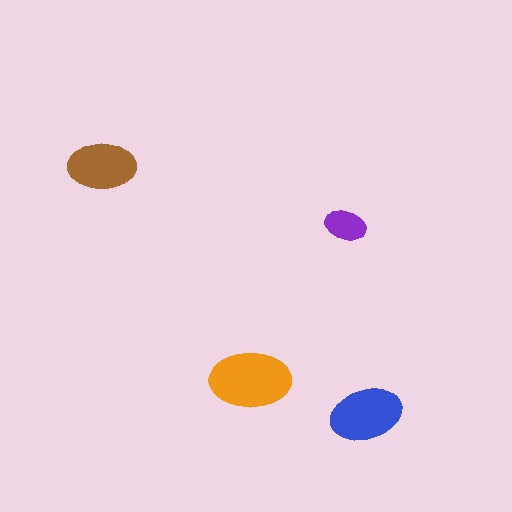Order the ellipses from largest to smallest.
the orange one, the blue one, the brown one, the purple one.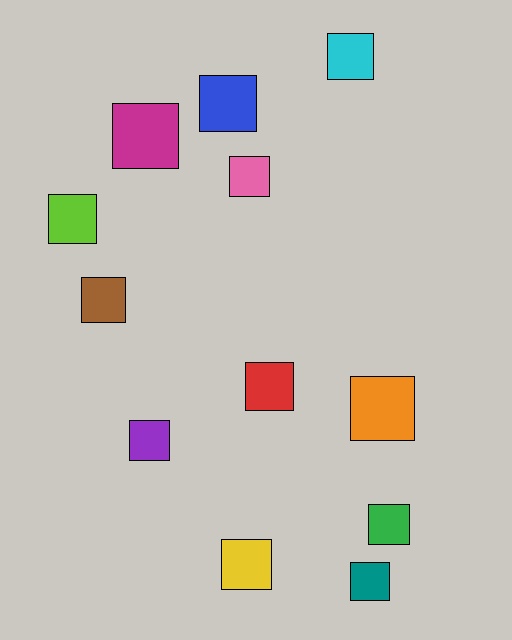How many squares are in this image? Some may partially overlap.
There are 12 squares.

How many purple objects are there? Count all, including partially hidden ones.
There is 1 purple object.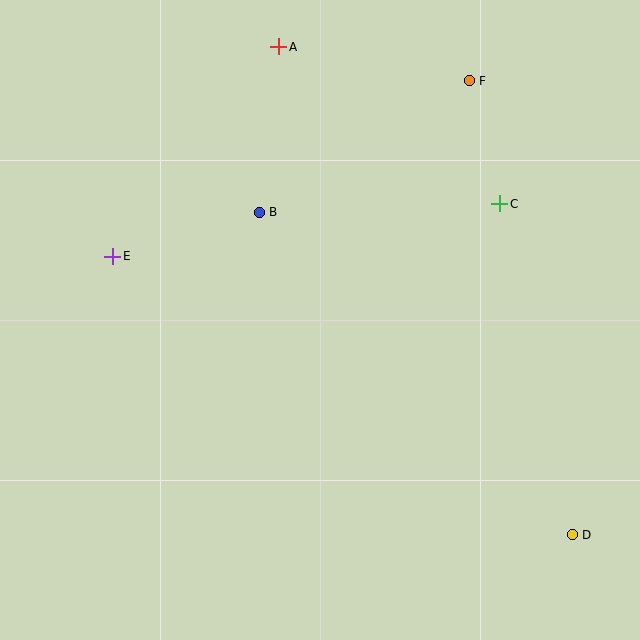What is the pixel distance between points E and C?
The distance between E and C is 391 pixels.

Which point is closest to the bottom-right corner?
Point D is closest to the bottom-right corner.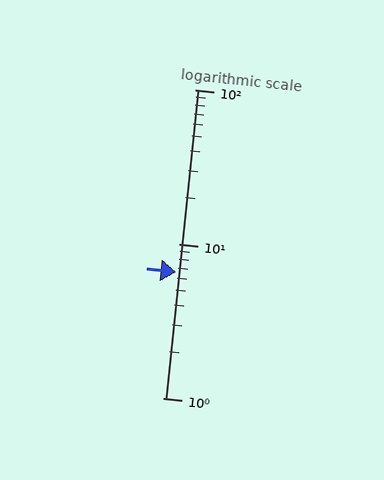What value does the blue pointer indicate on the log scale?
The pointer indicates approximately 6.5.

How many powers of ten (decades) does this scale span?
The scale spans 2 decades, from 1 to 100.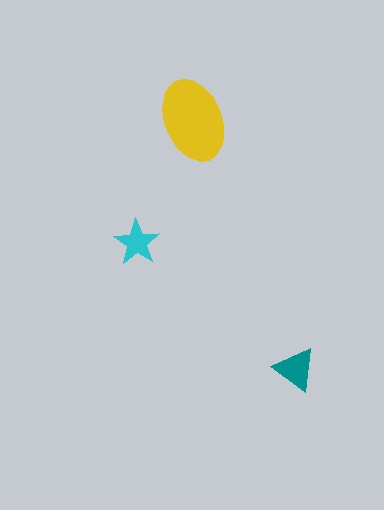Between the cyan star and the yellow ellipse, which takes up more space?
The yellow ellipse.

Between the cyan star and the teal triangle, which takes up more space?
The teal triangle.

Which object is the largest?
The yellow ellipse.